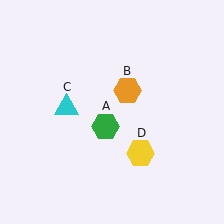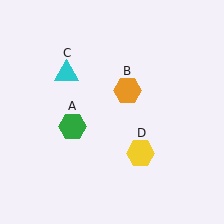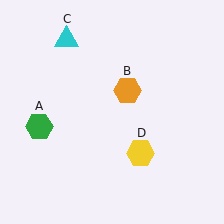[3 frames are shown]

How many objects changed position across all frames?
2 objects changed position: green hexagon (object A), cyan triangle (object C).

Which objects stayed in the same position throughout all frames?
Orange hexagon (object B) and yellow hexagon (object D) remained stationary.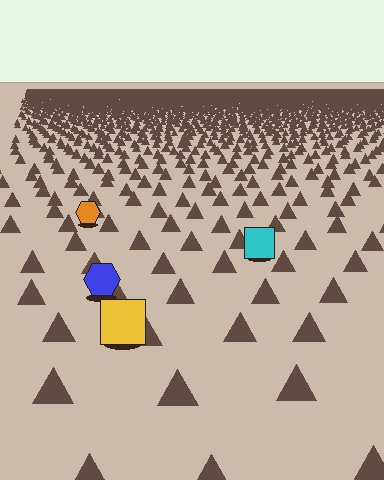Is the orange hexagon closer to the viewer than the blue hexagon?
No. The blue hexagon is closer — you can tell from the texture gradient: the ground texture is coarser near it.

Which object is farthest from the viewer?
The orange hexagon is farthest from the viewer. It appears smaller and the ground texture around it is denser.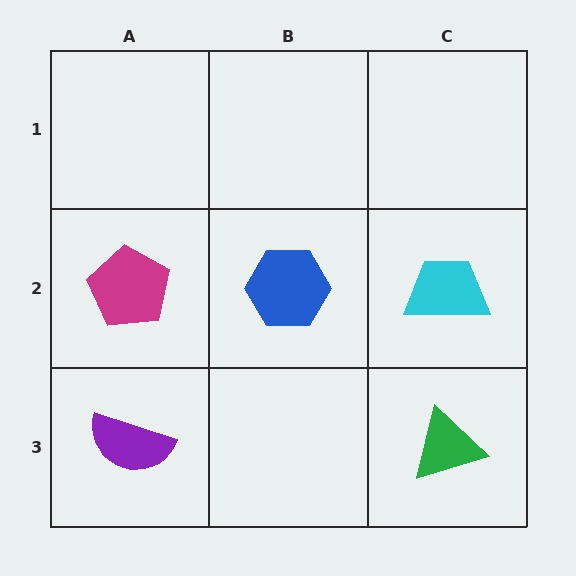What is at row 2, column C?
A cyan trapezoid.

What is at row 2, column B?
A blue hexagon.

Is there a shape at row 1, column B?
No, that cell is empty.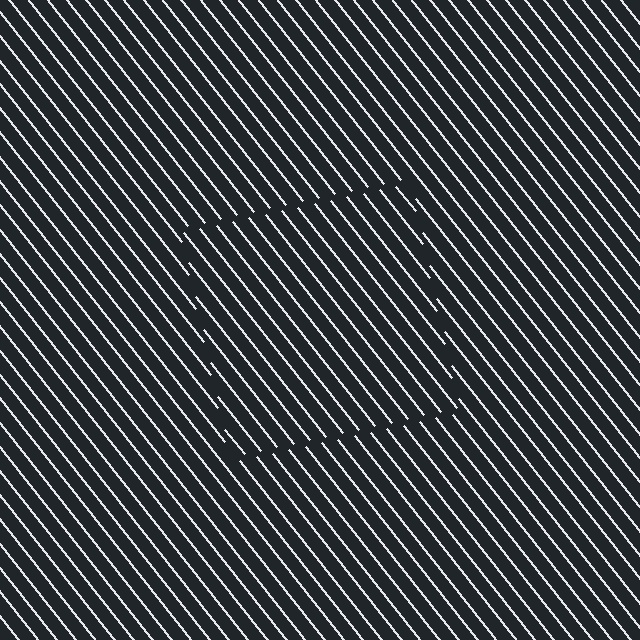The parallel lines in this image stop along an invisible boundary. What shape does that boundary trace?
An illusory square. The interior of the shape contains the same grating, shifted by half a period — the contour is defined by the phase discontinuity where line-ends from the inner and outer gratings abut.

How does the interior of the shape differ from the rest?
The interior of the shape contains the same grating, shifted by half a period — the contour is defined by the phase discontinuity where line-ends from the inner and outer gratings abut.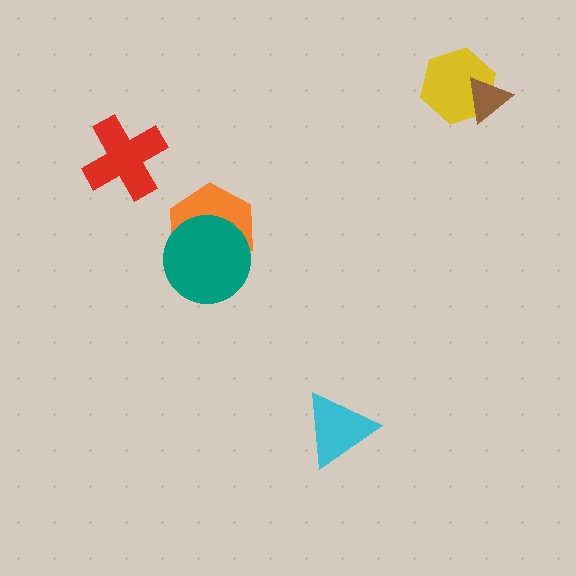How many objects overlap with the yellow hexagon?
1 object overlaps with the yellow hexagon.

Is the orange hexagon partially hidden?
Yes, it is partially covered by another shape.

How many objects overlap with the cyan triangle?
0 objects overlap with the cyan triangle.